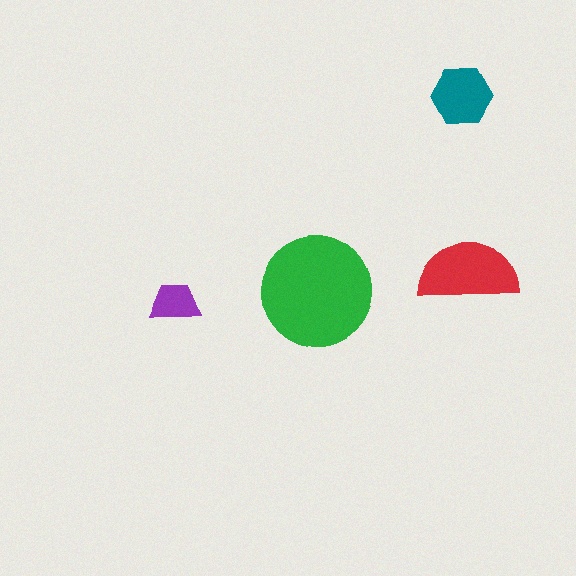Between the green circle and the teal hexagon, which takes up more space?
The green circle.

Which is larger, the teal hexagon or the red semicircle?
The red semicircle.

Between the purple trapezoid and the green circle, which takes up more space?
The green circle.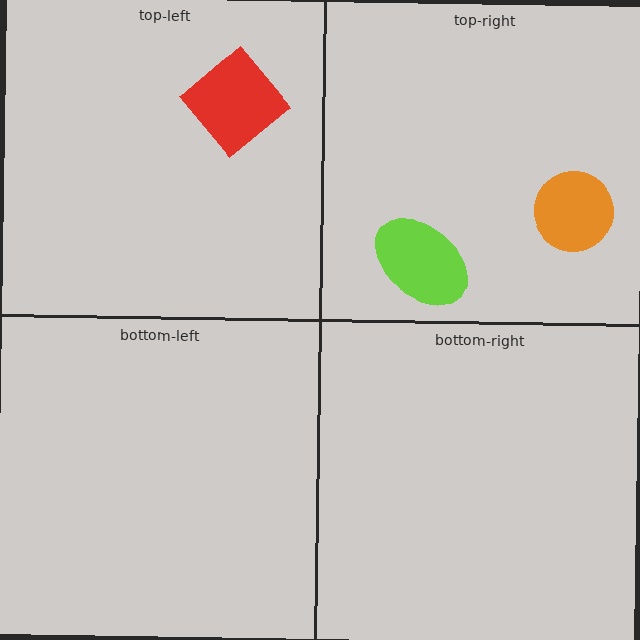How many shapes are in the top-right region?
2.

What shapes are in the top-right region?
The lime ellipse, the orange circle.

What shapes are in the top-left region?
The red diamond.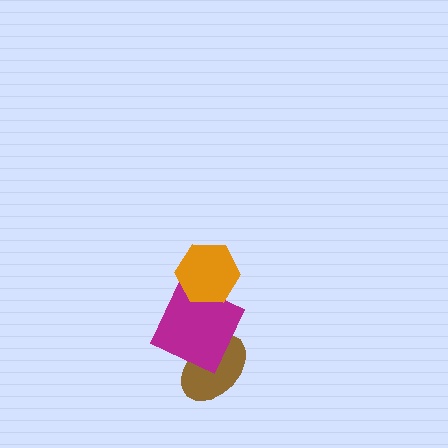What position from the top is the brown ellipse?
The brown ellipse is 3rd from the top.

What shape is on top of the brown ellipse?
The magenta square is on top of the brown ellipse.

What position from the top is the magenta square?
The magenta square is 2nd from the top.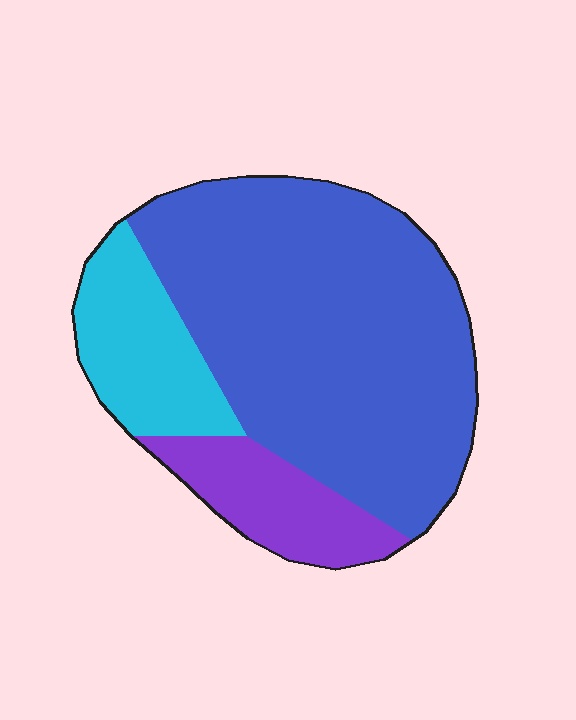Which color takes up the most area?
Blue, at roughly 70%.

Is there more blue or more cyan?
Blue.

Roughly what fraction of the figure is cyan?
Cyan takes up about one sixth (1/6) of the figure.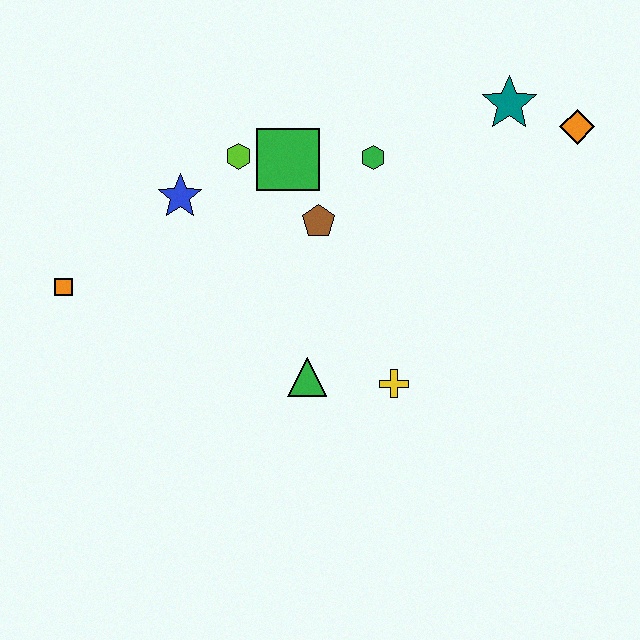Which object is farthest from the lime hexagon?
The orange diamond is farthest from the lime hexagon.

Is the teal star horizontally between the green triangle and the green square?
No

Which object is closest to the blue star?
The lime hexagon is closest to the blue star.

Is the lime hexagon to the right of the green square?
No